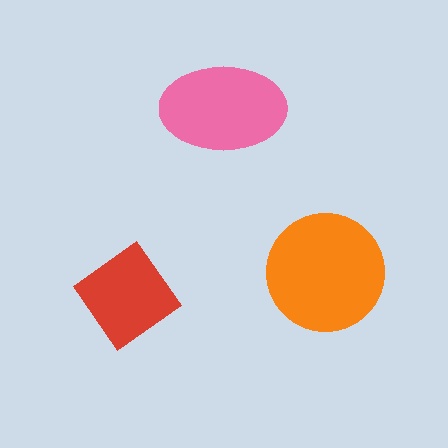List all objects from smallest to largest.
The red diamond, the pink ellipse, the orange circle.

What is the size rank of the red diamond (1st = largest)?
3rd.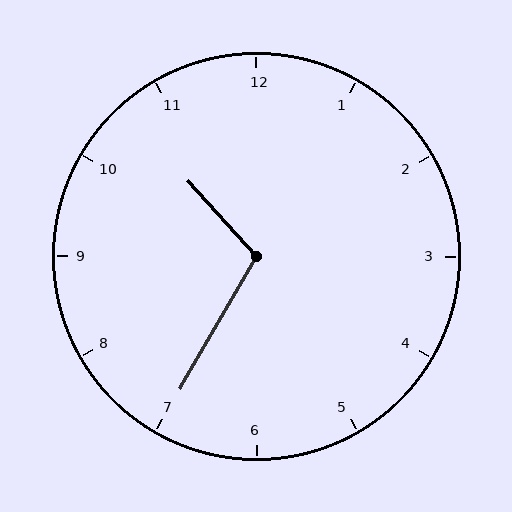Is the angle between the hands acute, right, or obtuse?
It is obtuse.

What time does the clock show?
10:35.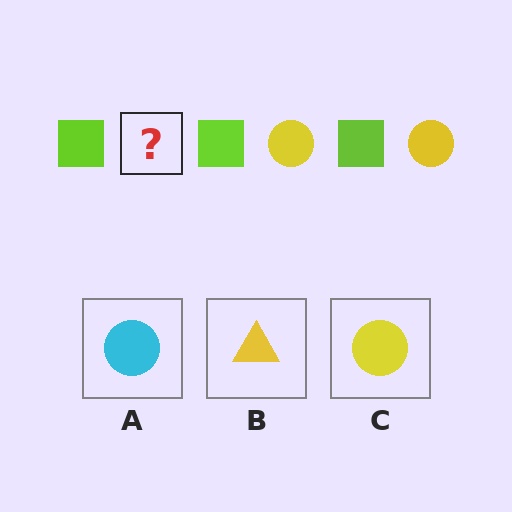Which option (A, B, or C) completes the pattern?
C.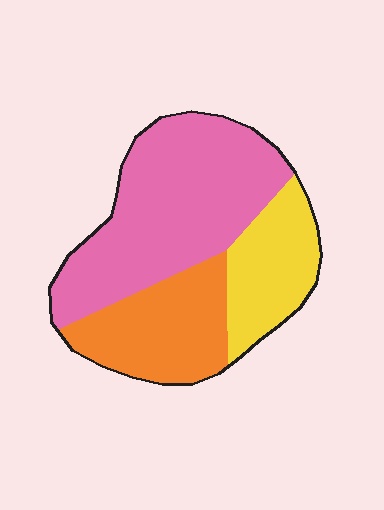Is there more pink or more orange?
Pink.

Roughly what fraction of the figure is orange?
Orange takes up between a quarter and a half of the figure.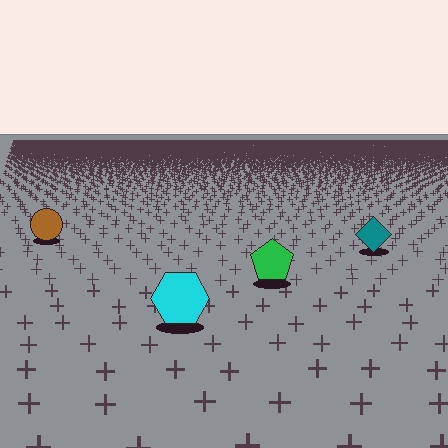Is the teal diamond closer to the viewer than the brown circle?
Yes. The teal diamond is closer — you can tell from the texture gradient: the ground texture is coarser near it.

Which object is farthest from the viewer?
The brown circle is farthest from the viewer. It appears smaller and the ground texture around it is denser.